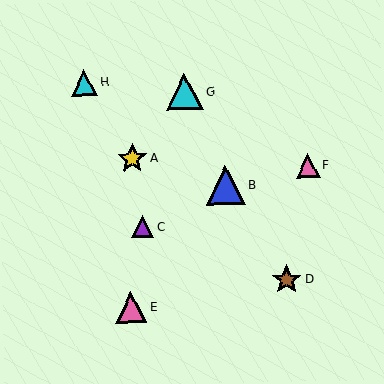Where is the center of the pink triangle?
The center of the pink triangle is at (131, 307).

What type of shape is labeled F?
Shape F is a pink triangle.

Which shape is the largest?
The blue triangle (labeled B) is the largest.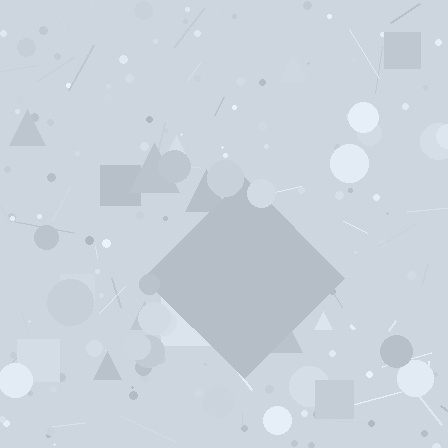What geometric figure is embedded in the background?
A diamond is embedded in the background.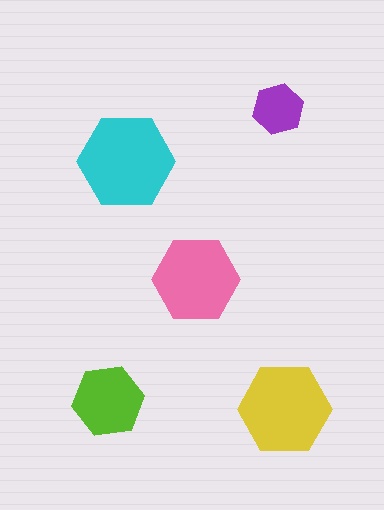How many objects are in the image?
There are 5 objects in the image.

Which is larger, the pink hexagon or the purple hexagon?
The pink one.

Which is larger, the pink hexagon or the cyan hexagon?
The cyan one.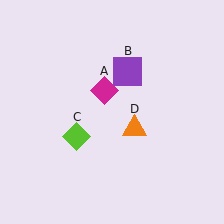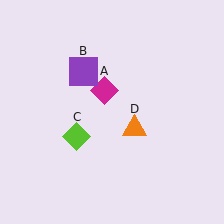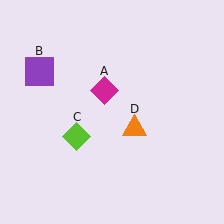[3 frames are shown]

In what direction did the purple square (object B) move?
The purple square (object B) moved left.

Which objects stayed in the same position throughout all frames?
Magenta diamond (object A) and lime diamond (object C) and orange triangle (object D) remained stationary.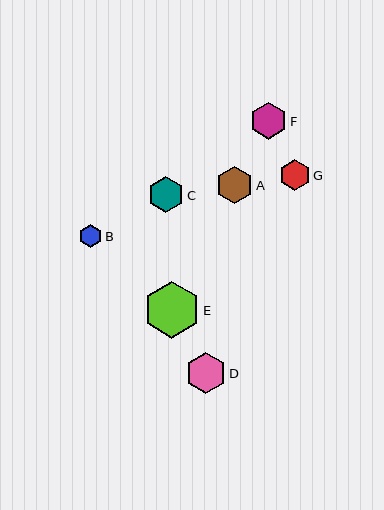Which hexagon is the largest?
Hexagon E is the largest with a size of approximately 57 pixels.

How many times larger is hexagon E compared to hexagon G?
Hexagon E is approximately 1.8 times the size of hexagon G.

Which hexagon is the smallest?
Hexagon B is the smallest with a size of approximately 23 pixels.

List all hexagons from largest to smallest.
From largest to smallest: E, D, A, F, C, G, B.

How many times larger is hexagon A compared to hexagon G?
Hexagon A is approximately 1.2 times the size of hexagon G.